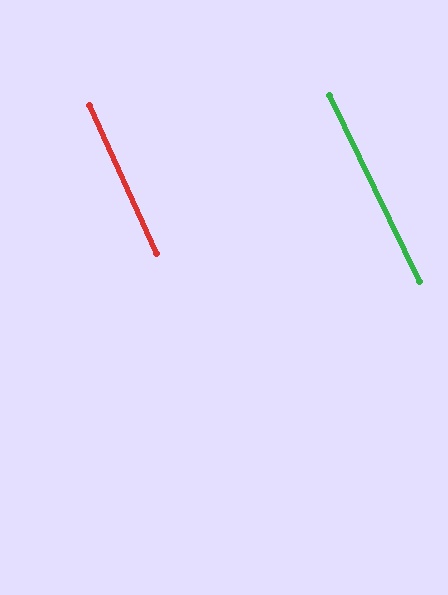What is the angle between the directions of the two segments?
Approximately 2 degrees.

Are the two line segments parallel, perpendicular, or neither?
Parallel — their directions differ by only 1.6°.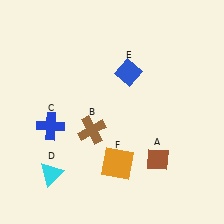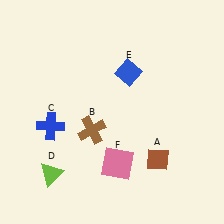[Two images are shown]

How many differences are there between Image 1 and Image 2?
There are 2 differences between the two images.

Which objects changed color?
D changed from cyan to lime. F changed from orange to pink.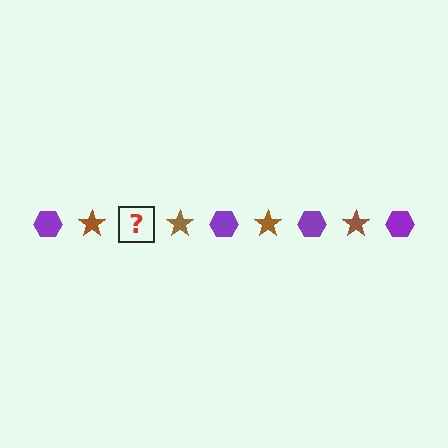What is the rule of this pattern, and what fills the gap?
The rule is that the pattern alternates between purple hexagon and brown star. The gap should be filled with a purple hexagon.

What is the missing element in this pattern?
The missing element is a purple hexagon.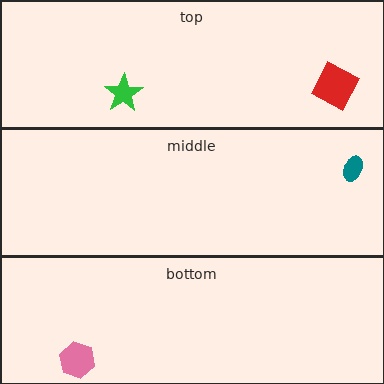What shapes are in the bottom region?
The pink hexagon.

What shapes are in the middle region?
The teal ellipse.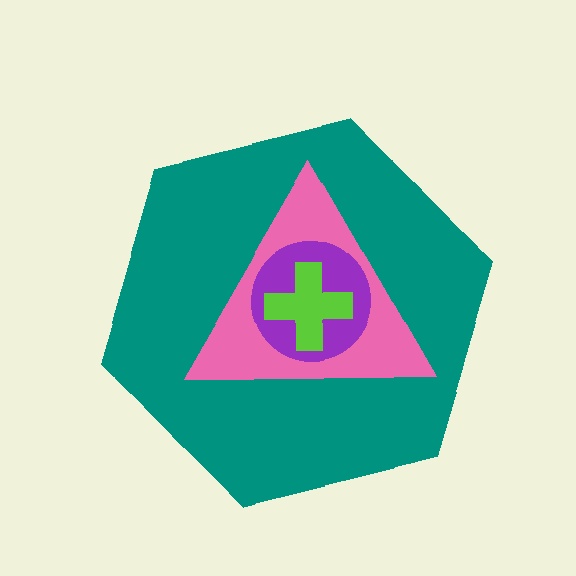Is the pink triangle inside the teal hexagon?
Yes.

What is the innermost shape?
The lime cross.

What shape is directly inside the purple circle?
The lime cross.